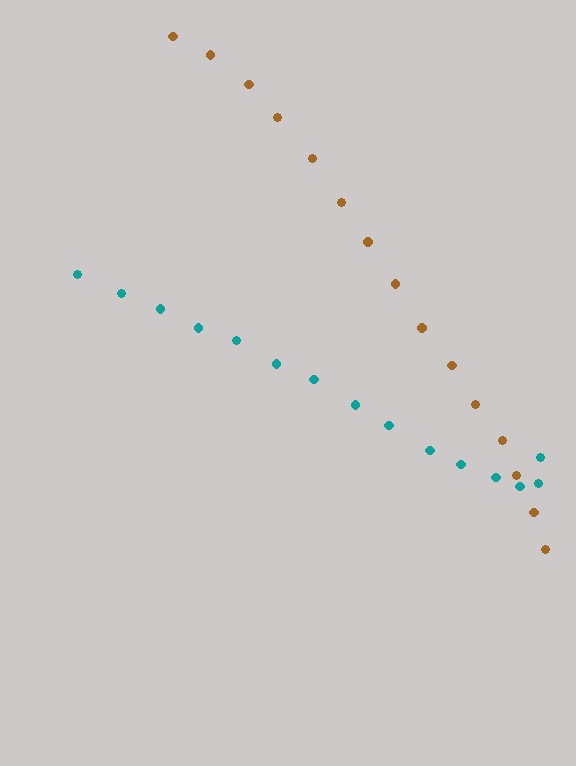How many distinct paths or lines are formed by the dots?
There are 2 distinct paths.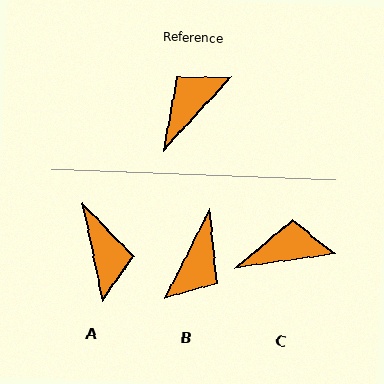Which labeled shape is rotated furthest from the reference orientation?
B, about 163 degrees away.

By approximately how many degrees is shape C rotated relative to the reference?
Approximately 39 degrees clockwise.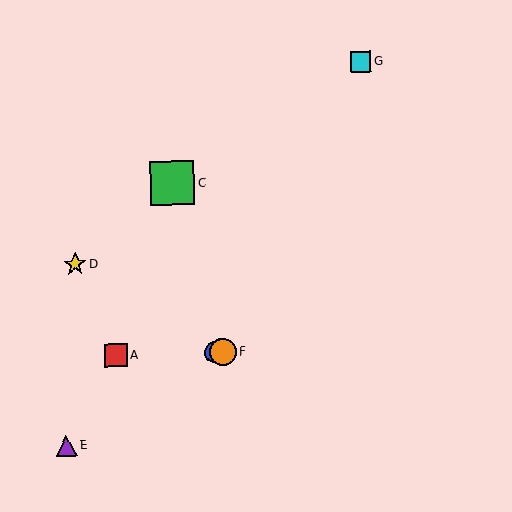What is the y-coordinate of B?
Object B is at y≈352.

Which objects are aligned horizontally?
Objects A, B, F are aligned horizontally.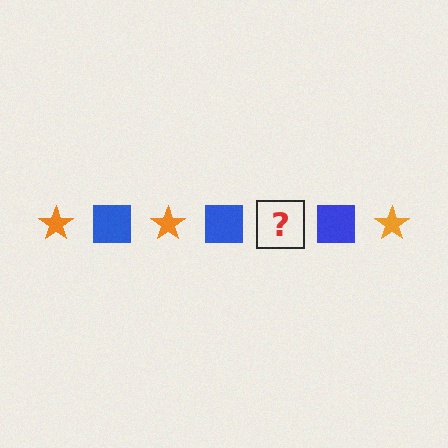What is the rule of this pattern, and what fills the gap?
The rule is that the pattern alternates between orange star and blue square. The gap should be filled with an orange star.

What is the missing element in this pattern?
The missing element is an orange star.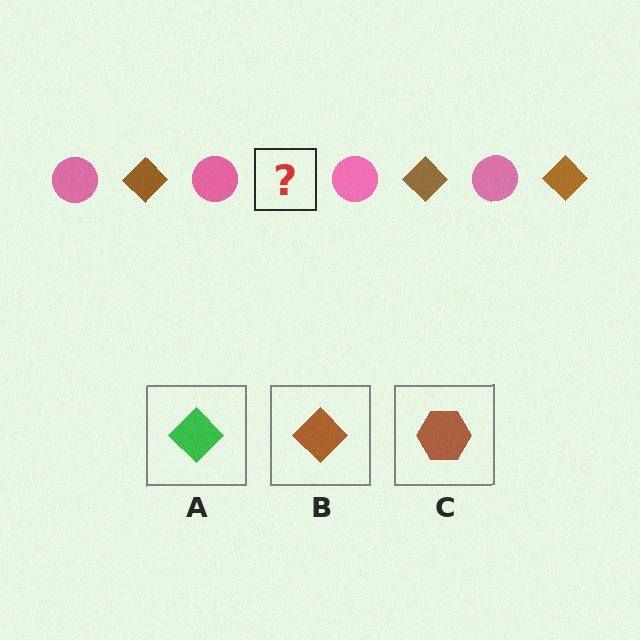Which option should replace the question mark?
Option B.